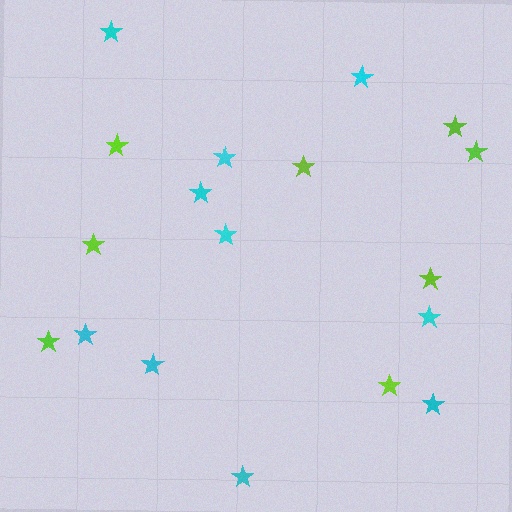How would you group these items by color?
There are 2 groups: one group of lime stars (8) and one group of cyan stars (10).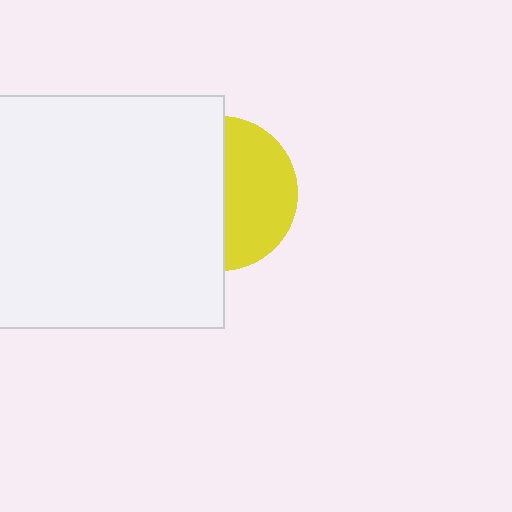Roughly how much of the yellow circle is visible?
About half of it is visible (roughly 46%).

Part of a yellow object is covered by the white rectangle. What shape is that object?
It is a circle.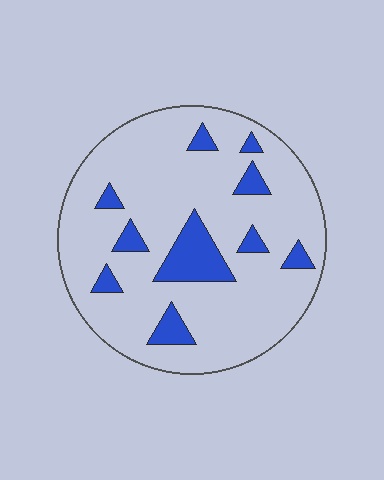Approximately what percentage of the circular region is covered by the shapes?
Approximately 15%.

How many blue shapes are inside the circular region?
10.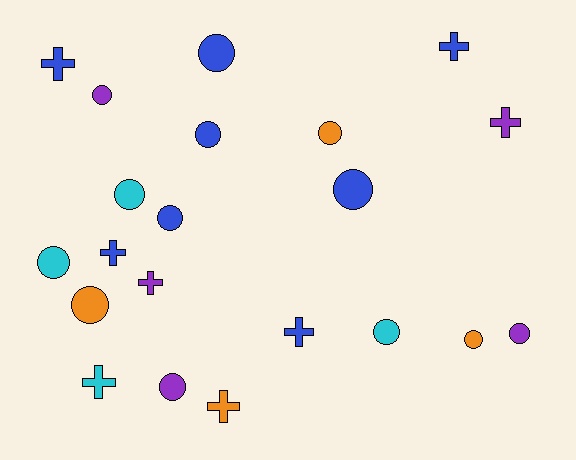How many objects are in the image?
There are 21 objects.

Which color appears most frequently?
Blue, with 8 objects.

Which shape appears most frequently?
Circle, with 13 objects.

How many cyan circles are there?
There are 3 cyan circles.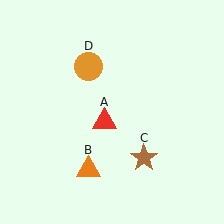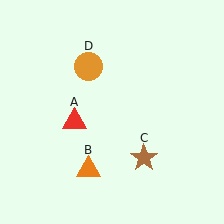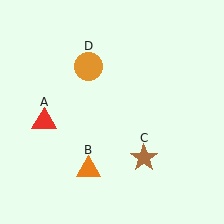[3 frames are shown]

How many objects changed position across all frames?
1 object changed position: red triangle (object A).